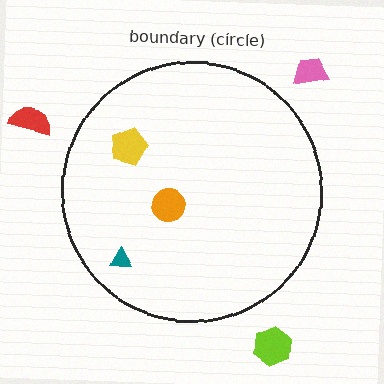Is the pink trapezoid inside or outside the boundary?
Outside.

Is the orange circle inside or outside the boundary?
Inside.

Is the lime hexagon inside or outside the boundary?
Outside.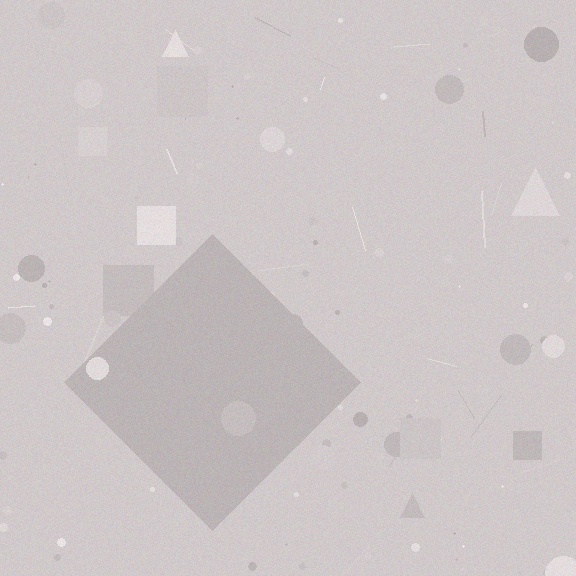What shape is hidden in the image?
A diamond is hidden in the image.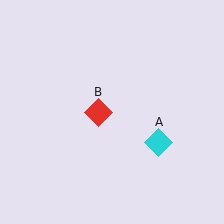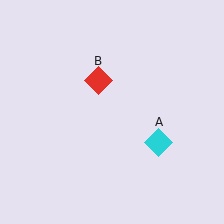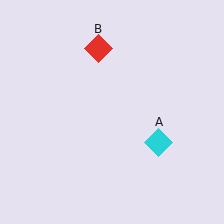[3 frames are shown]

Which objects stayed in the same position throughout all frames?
Cyan diamond (object A) remained stationary.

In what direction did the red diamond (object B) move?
The red diamond (object B) moved up.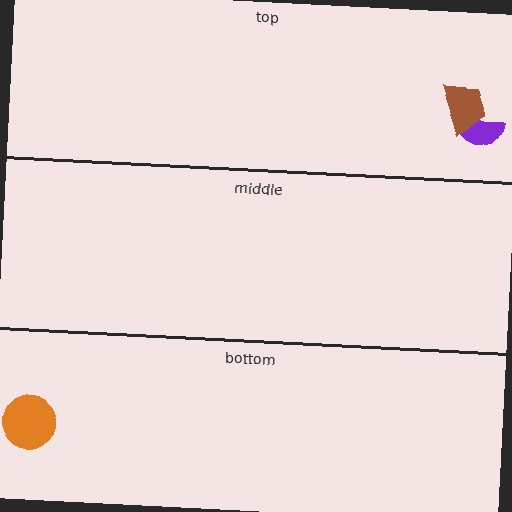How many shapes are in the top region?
2.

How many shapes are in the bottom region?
1.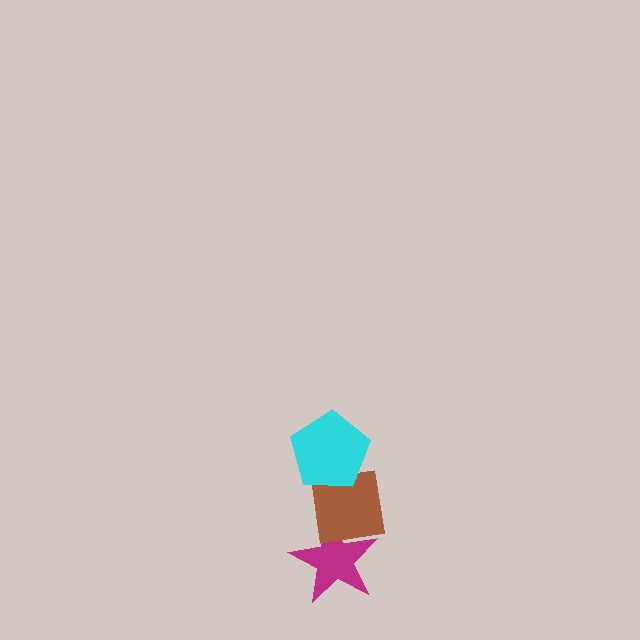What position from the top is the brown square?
The brown square is 2nd from the top.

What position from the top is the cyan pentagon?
The cyan pentagon is 1st from the top.